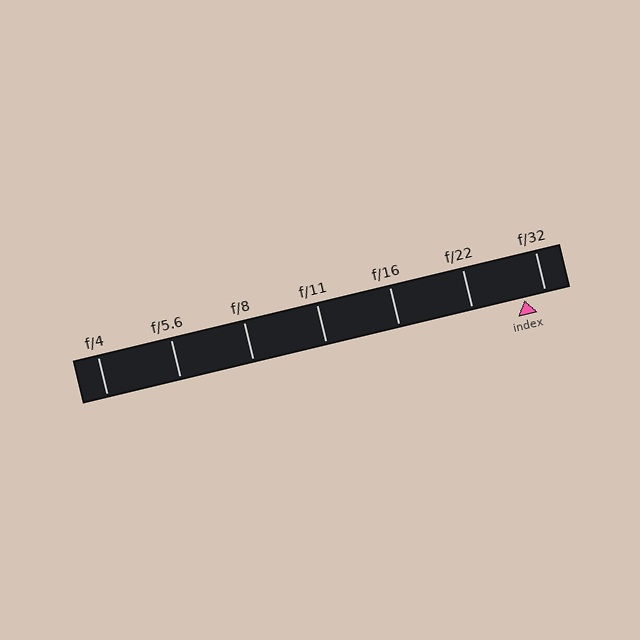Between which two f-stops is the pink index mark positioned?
The index mark is between f/22 and f/32.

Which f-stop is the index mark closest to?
The index mark is closest to f/32.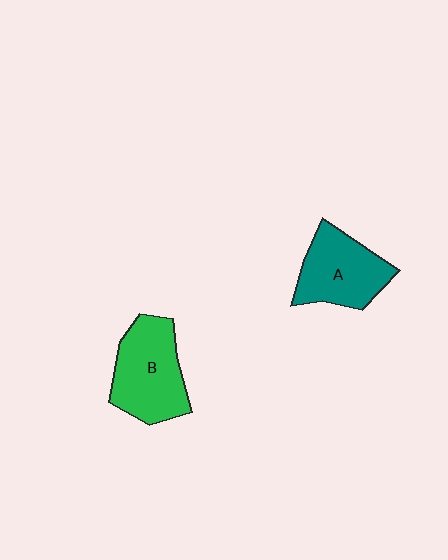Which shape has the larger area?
Shape B (green).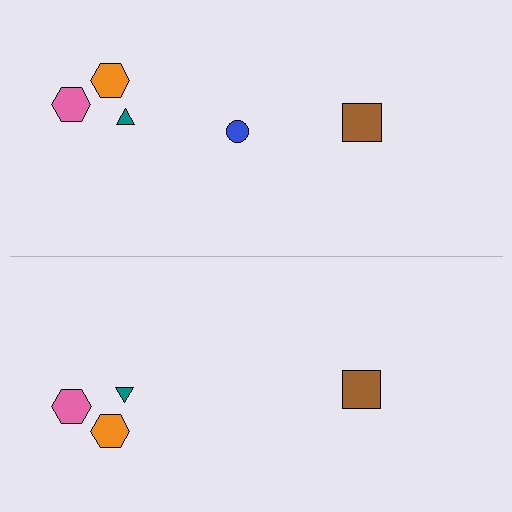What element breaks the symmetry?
A blue circle is missing from the bottom side.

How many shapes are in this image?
There are 9 shapes in this image.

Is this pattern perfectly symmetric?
No, the pattern is not perfectly symmetric. A blue circle is missing from the bottom side.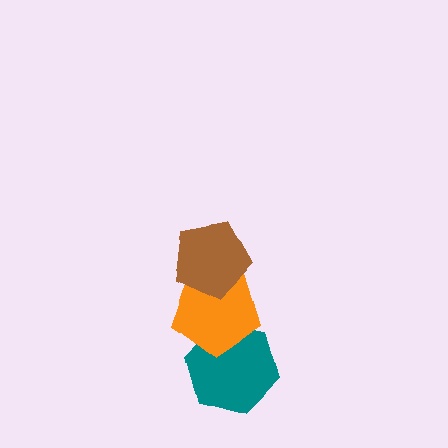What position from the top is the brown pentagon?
The brown pentagon is 1st from the top.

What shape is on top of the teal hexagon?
The orange pentagon is on top of the teal hexagon.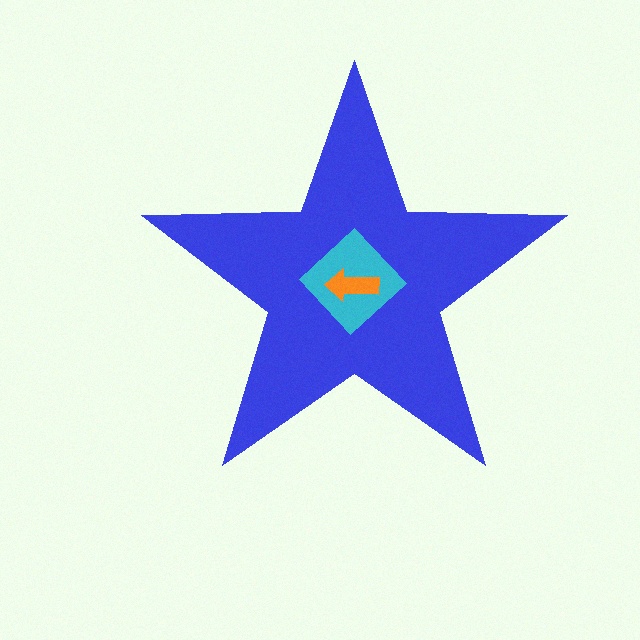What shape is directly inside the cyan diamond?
The orange arrow.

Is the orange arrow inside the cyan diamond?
Yes.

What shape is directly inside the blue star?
The cyan diamond.